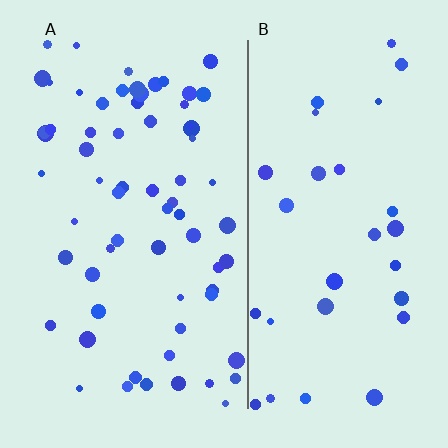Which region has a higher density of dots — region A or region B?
A (the left).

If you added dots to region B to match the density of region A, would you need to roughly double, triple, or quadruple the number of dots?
Approximately double.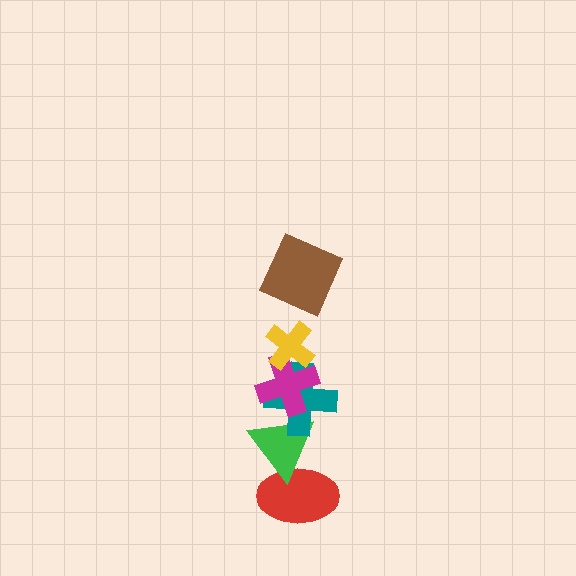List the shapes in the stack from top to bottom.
From top to bottom: the brown square, the yellow cross, the magenta cross, the teal cross, the green triangle, the red ellipse.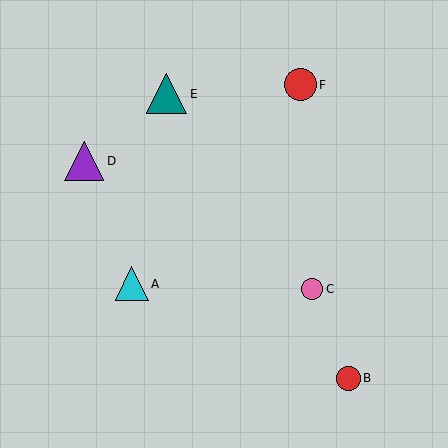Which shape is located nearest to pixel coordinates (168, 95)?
The teal triangle (labeled E) at (167, 94) is nearest to that location.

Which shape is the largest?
The teal triangle (labeled E) is the largest.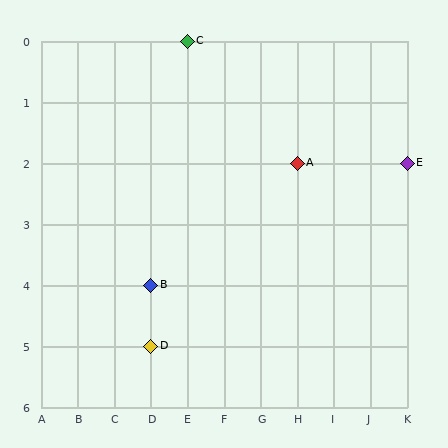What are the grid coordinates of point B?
Point B is at grid coordinates (D, 4).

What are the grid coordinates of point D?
Point D is at grid coordinates (D, 5).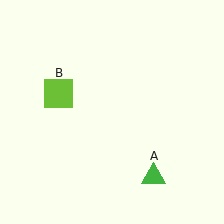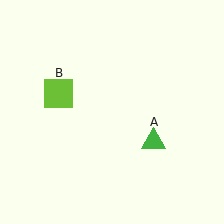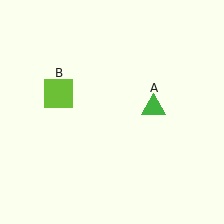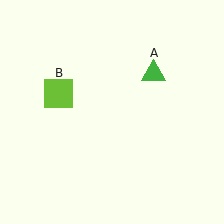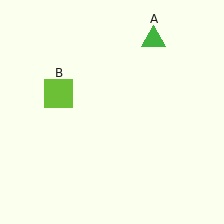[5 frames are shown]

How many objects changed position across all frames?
1 object changed position: green triangle (object A).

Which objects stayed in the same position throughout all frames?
Lime square (object B) remained stationary.